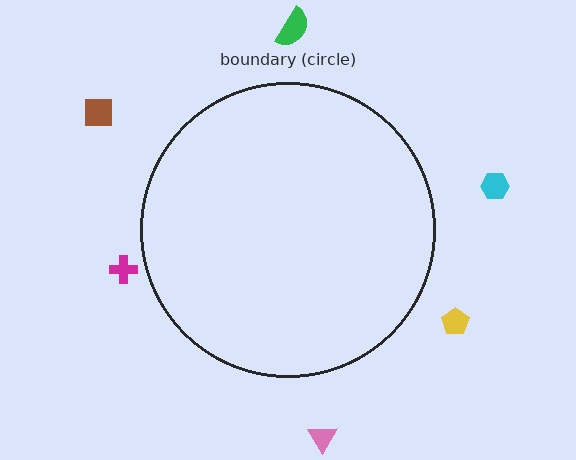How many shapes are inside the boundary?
0 inside, 6 outside.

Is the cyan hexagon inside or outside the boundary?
Outside.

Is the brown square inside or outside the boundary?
Outside.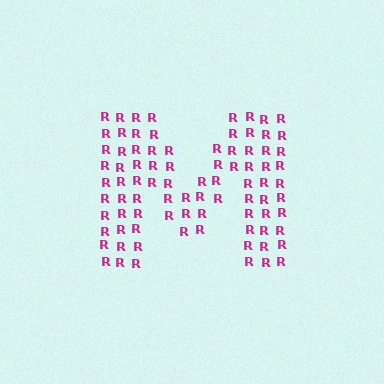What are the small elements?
The small elements are letter R's.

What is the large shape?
The large shape is the letter M.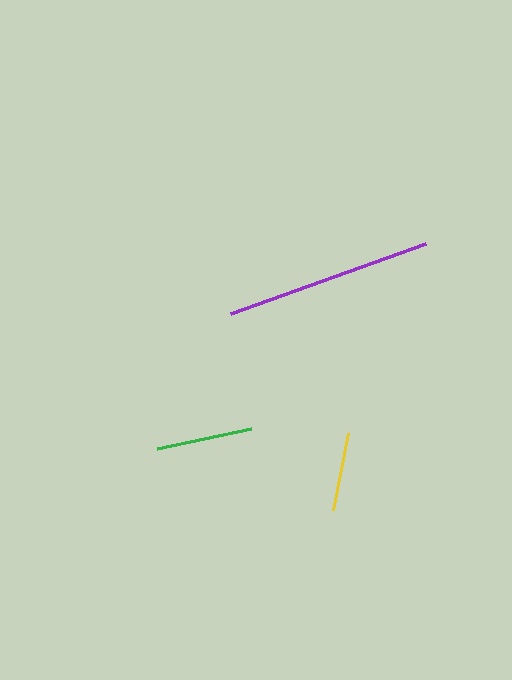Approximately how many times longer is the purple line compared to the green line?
The purple line is approximately 2.2 times the length of the green line.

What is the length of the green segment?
The green segment is approximately 96 pixels long.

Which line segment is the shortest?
The yellow line is the shortest at approximately 79 pixels.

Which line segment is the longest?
The purple line is the longest at approximately 208 pixels.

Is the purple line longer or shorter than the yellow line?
The purple line is longer than the yellow line.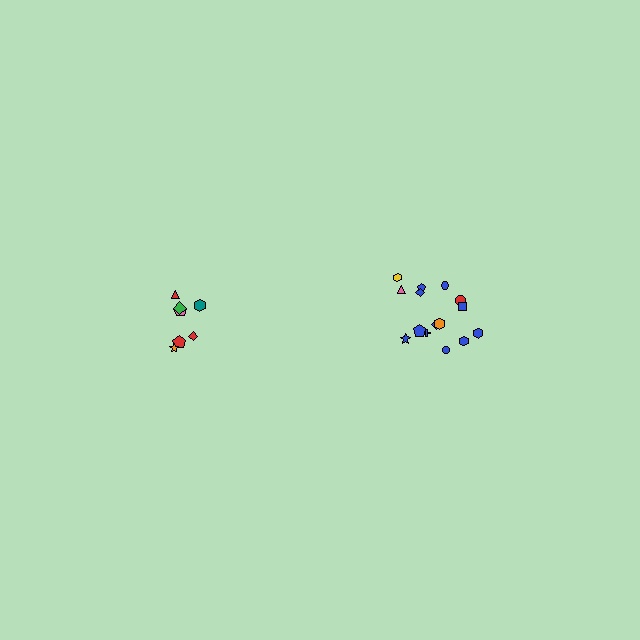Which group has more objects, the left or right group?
The right group.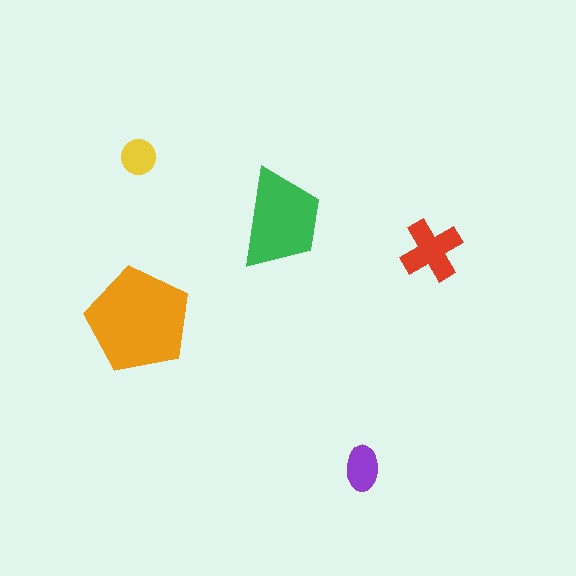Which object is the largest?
The orange pentagon.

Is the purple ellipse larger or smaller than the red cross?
Smaller.